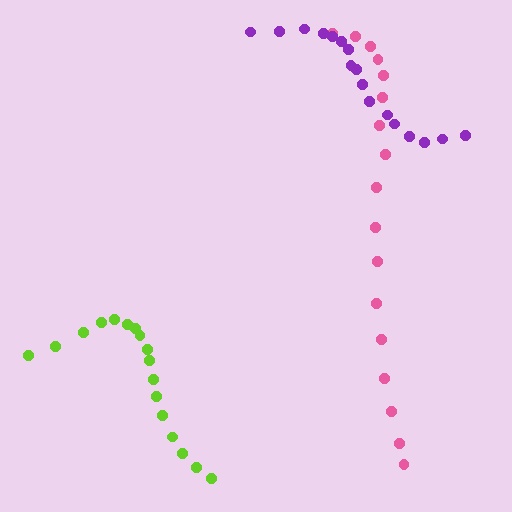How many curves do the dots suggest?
There are 3 distinct paths.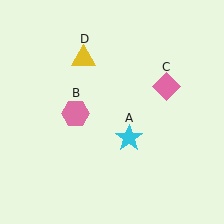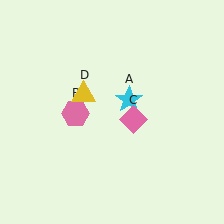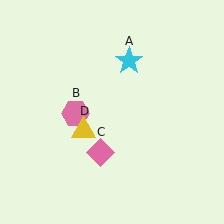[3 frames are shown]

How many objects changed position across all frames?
3 objects changed position: cyan star (object A), pink diamond (object C), yellow triangle (object D).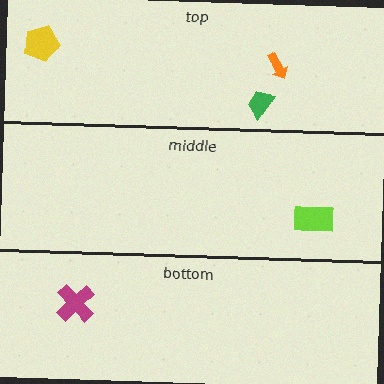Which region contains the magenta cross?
The bottom region.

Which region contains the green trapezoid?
The top region.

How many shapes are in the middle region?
1.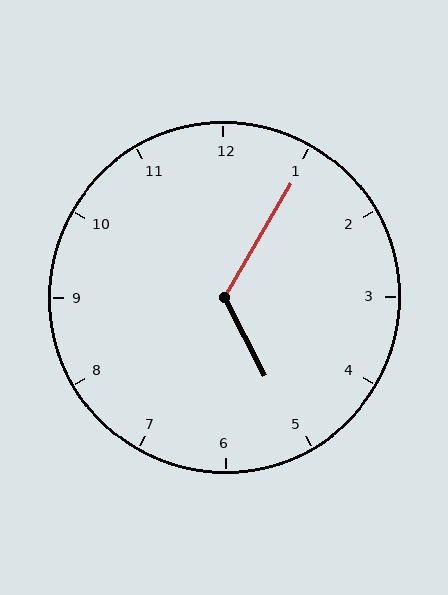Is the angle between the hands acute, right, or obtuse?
It is obtuse.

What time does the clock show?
5:05.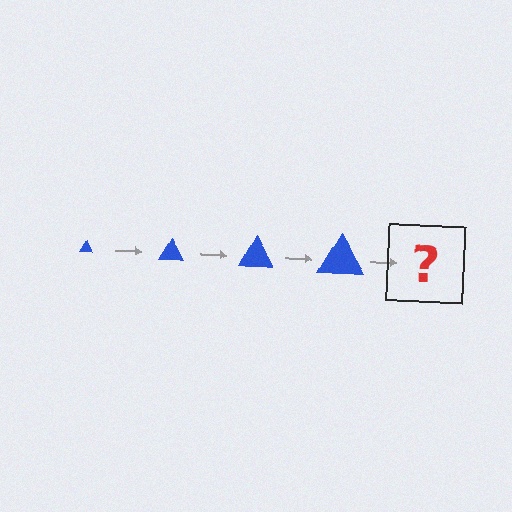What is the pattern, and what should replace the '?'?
The pattern is that the triangle gets progressively larger each step. The '?' should be a blue triangle, larger than the previous one.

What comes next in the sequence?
The next element should be a blue triangle, larger than the previous one.